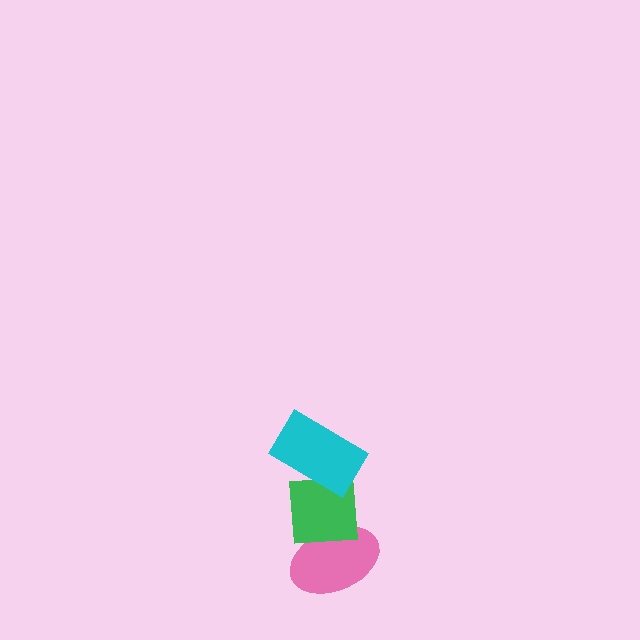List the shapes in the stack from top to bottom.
From top to bottom: the cyan rectangle, the green square, the pink ellipse.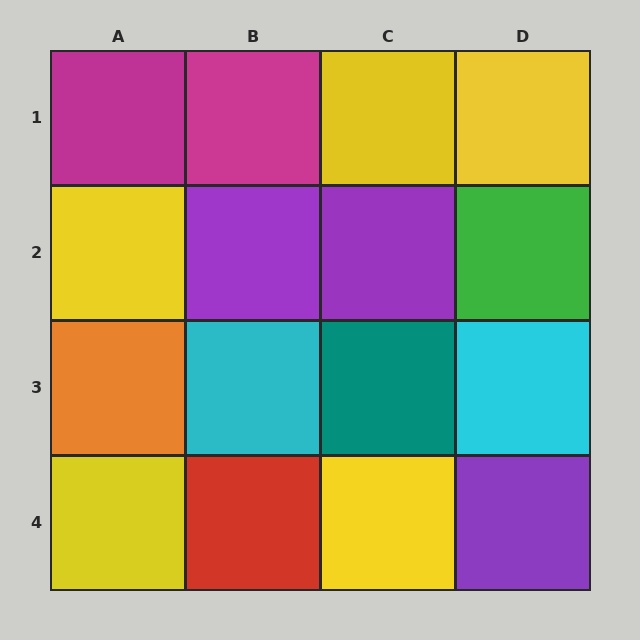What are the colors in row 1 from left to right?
Magenta, magenta, yellow, yellow.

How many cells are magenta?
2 cells are magenta.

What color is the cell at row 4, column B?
Red.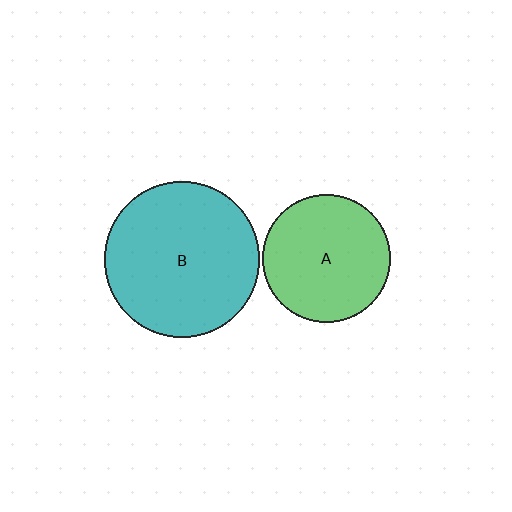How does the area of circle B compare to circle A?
Approximately 1.5 times.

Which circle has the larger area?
Circle B (teal).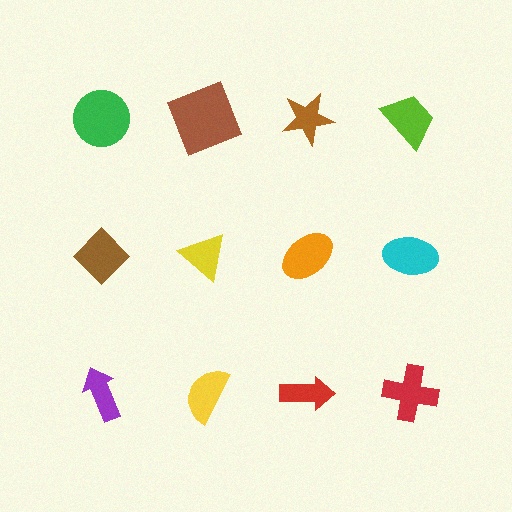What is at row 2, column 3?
An orange ellipse.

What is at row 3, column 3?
A red arrow.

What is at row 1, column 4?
A lime trapezoid.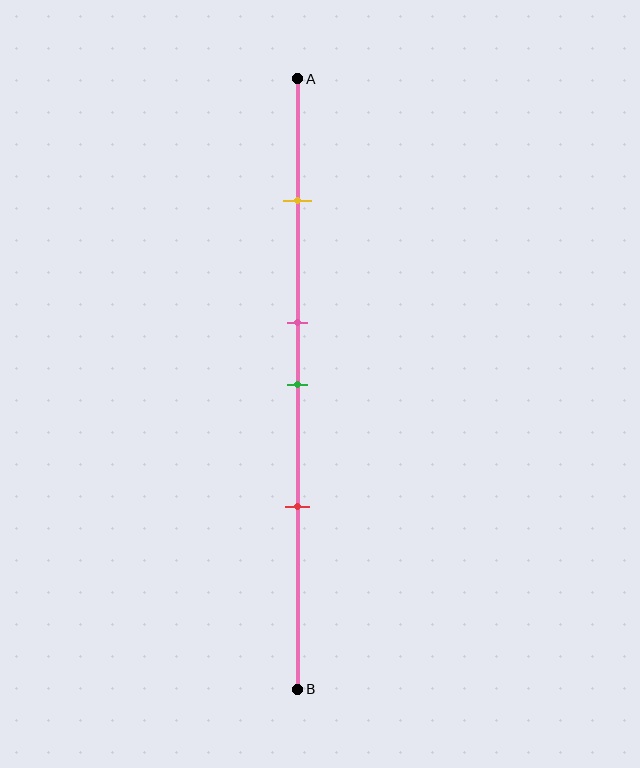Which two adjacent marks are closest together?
The pink and green marks are the closest adjacent pair.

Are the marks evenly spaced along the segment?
No, the marks are not evenly spaced.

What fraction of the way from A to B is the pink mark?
The pink mark is approximately 40% (0.4) of the way from A to B.